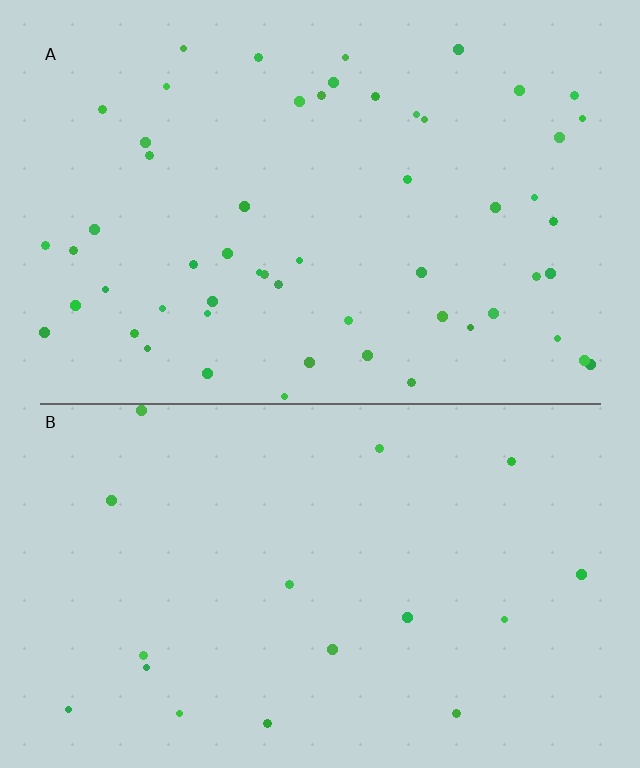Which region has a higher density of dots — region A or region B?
A (the top).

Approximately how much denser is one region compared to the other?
Approximately 3.3× — region A over region B.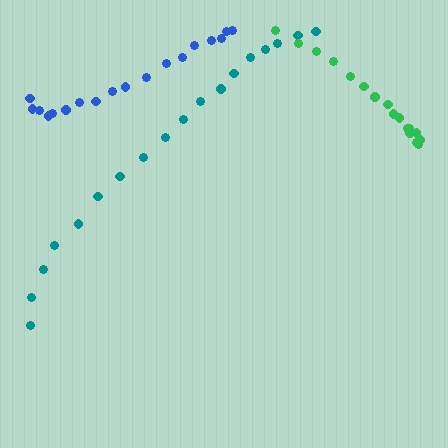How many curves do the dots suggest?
There are 3 distinct paths.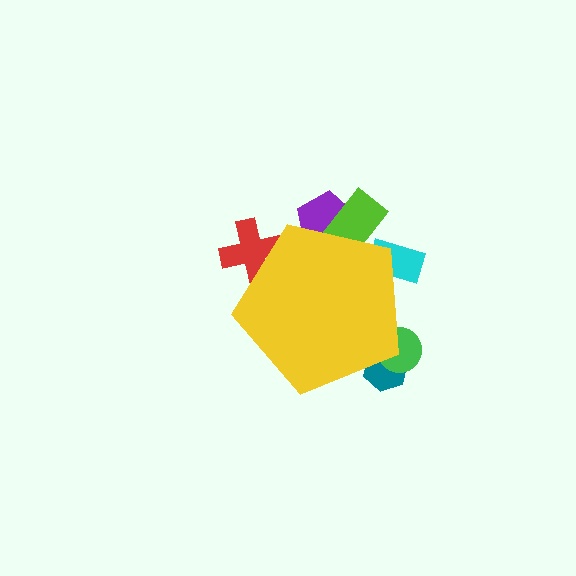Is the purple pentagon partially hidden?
Yes, the purple pentagon is partially hidden behind the yellow pentagon.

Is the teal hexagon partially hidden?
Yes, the teal hexagon is partially hidden behind the yellow pentagon.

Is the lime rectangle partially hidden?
Yes, the lime rectangle is partially hidden behind the yellow pentagon.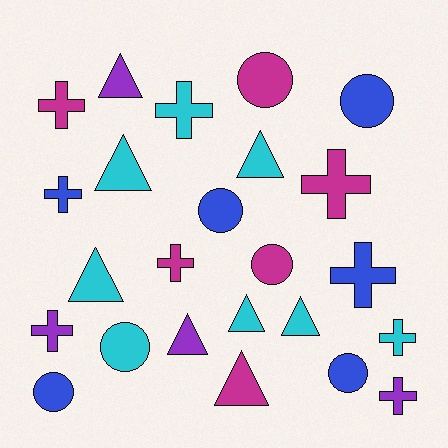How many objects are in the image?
There are 24 objects.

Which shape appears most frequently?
Cross, with 9 objects.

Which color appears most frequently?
Cyan, with 8 objects.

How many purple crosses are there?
There are 2 purple crosses.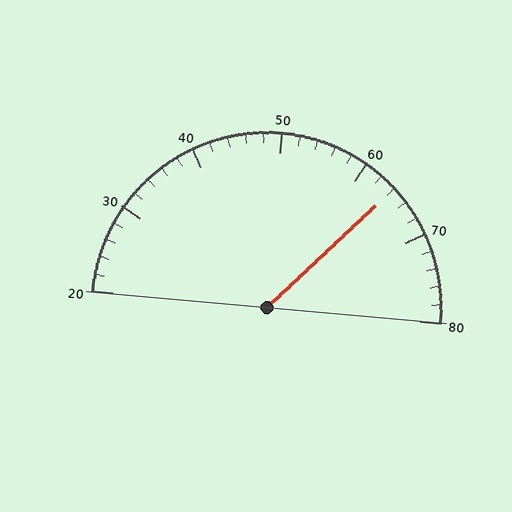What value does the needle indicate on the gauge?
The needle indicates approximately 64.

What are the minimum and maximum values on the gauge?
The gauge ranges from 20 to 80.